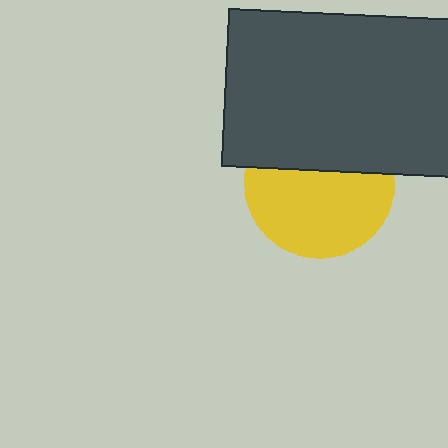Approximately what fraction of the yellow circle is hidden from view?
Roughly 41% of the yellow circle is hidden behind the dark gray rectangle.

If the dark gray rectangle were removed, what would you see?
You would see the complete yellow circle.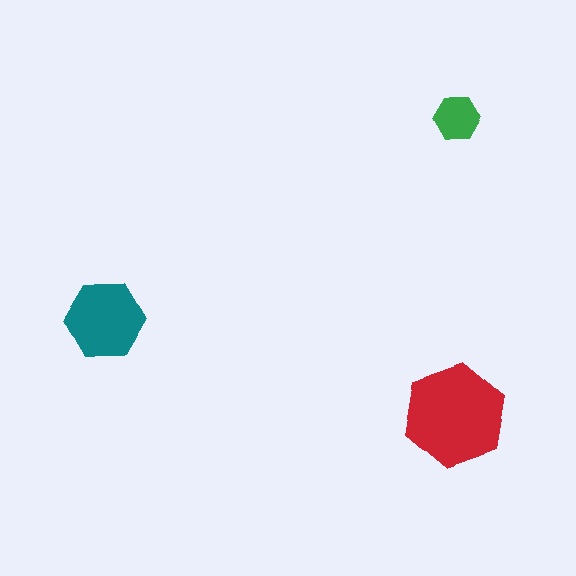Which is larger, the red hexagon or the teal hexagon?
The red one.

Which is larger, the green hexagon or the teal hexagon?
The teal one.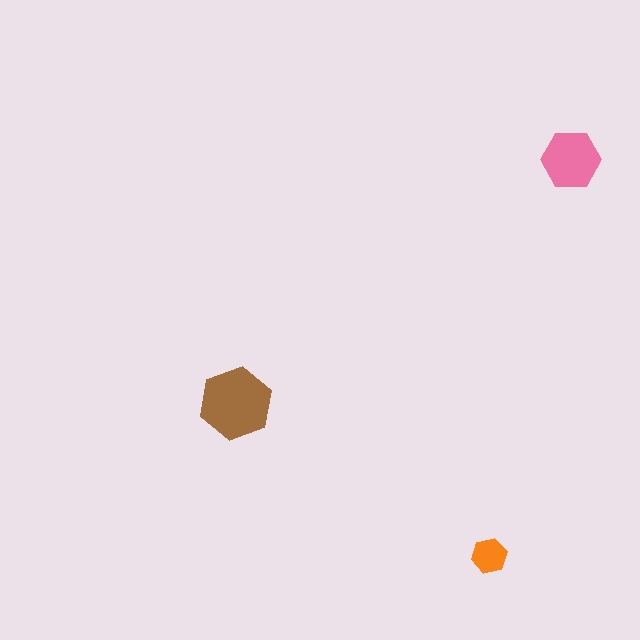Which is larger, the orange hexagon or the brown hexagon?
The brown one.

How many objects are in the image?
There are 3 objects in the image.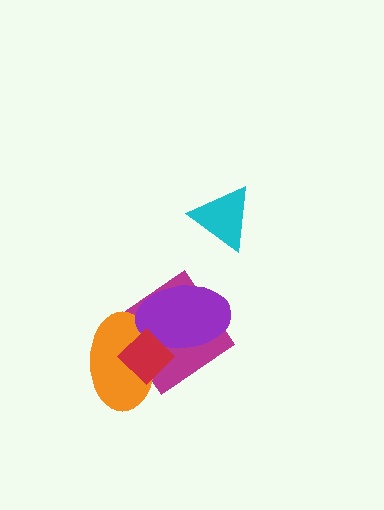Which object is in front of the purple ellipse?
The red diamond is in front of the purple ellipse.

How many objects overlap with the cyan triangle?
0 objects overlap with the cyan triangle.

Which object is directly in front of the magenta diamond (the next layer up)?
The orange ellipse is directly in front of the magenta diamond.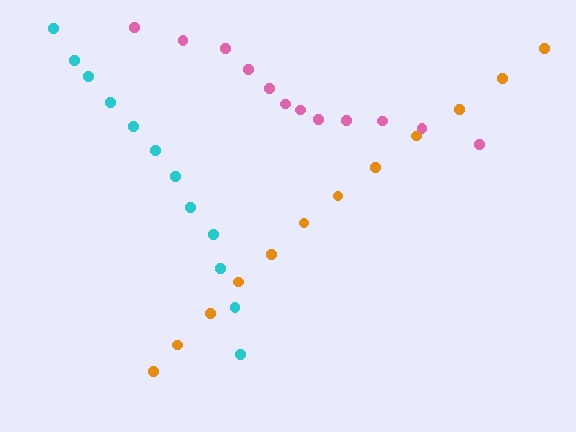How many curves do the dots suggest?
There are 3 distinct paths.